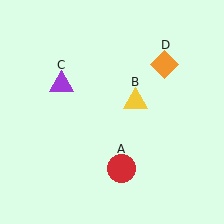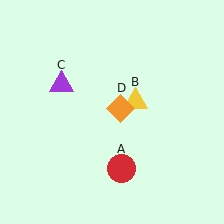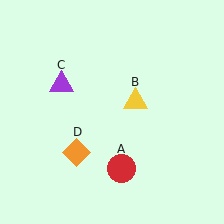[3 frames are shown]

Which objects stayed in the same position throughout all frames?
Red circle (object A) and yellow triangle (object B) and purple triangle (object C) remained stationary.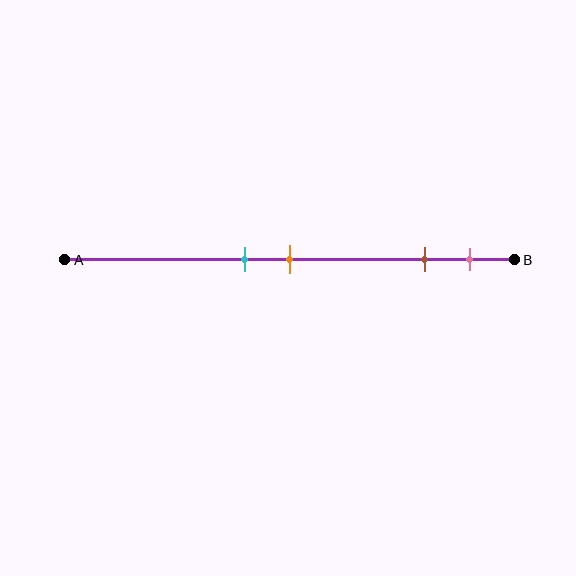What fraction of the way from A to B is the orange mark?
The orange mark is approximately 50% (0.5) of the way from A to B.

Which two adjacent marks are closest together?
The cyan and orange marks are the closest adjacent pair.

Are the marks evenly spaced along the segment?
No, the marks are not evenly spaced.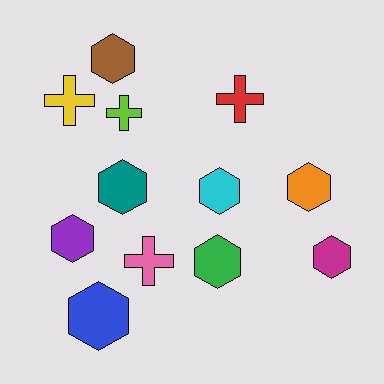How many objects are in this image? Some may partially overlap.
There are 12 objects.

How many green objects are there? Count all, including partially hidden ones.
There is 1 green object.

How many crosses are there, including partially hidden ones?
There are 4 crosses.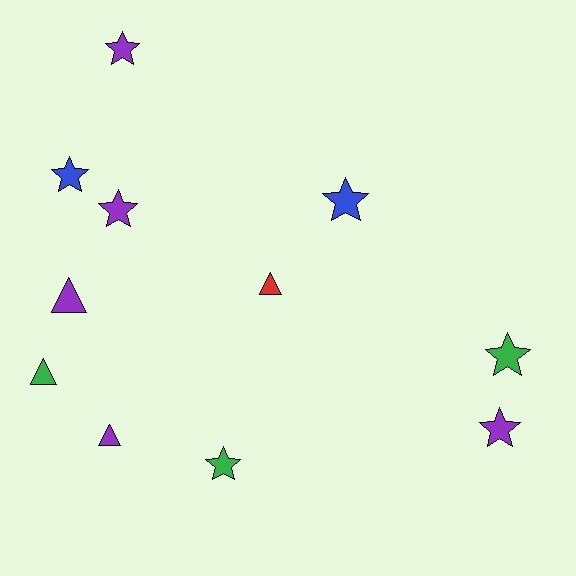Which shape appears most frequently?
Star, with 7 objects.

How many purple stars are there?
There are 3 purple stars.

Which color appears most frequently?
Purple, with 5 objects.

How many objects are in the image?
There are 11 objects.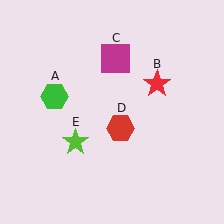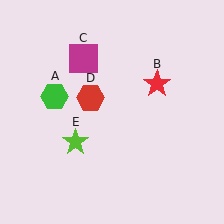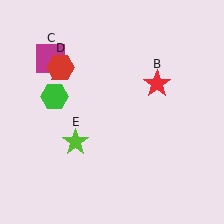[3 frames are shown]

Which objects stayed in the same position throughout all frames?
Green hexagon (object A) and red star (object B) and lime star (object E) remained stationary.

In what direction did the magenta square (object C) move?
The magenta square (object C) moved left.